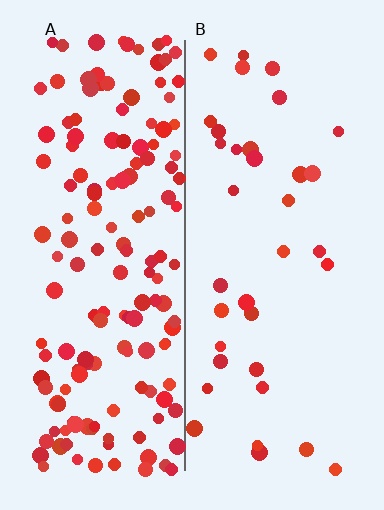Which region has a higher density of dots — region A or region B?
A (the left).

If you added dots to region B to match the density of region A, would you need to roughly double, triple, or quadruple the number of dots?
Approximately quadruple.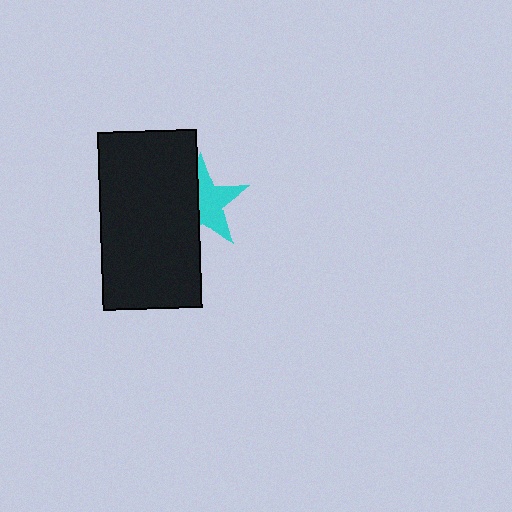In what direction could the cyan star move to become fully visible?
The cyan star could move right. That would shift it out from behind the black rectangle entirely.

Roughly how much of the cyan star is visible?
About half of it is visible (roughly 55%).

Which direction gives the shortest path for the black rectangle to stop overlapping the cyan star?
Moving left gives the shortest separation.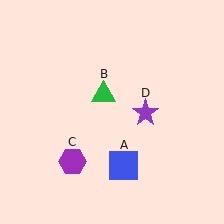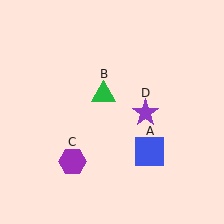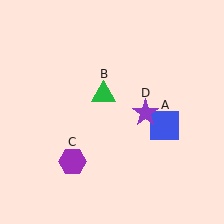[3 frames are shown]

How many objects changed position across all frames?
1 object changed position: blue square (object A).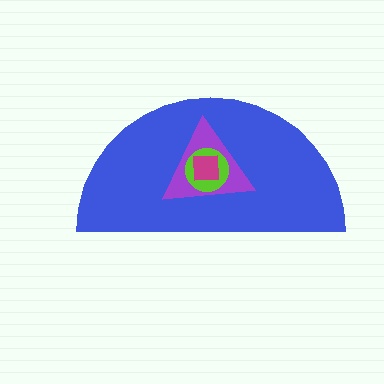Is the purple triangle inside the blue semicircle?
Yes.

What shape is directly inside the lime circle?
The magenta square.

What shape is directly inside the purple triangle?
The lime circle.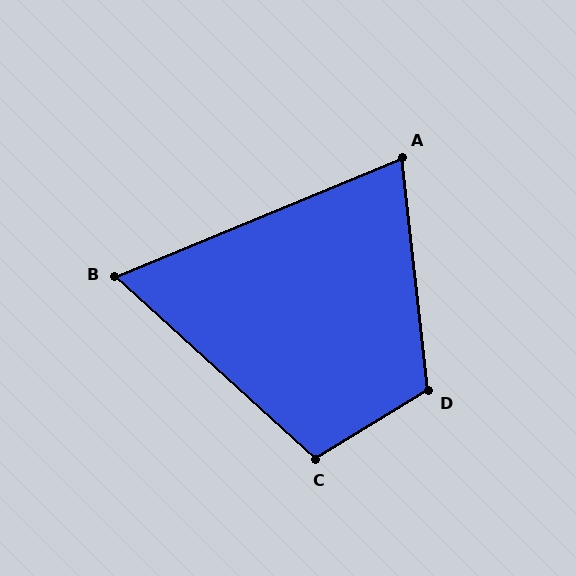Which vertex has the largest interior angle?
D, at approximately 115 degrees.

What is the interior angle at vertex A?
Approximately 74 degrees (acute).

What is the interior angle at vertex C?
Approximately 106 degrees (obtuse).